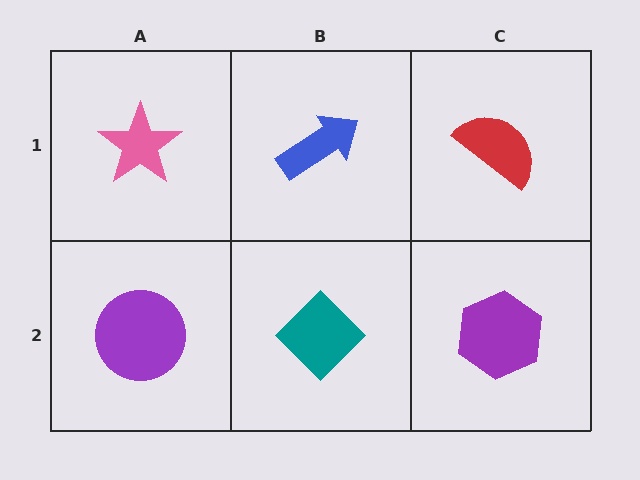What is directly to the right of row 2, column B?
A purple hexagon.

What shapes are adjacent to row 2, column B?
A blue arrow (row 1, column B), a purple circle (row 2, column A), a purple hexagon (row 2, column C).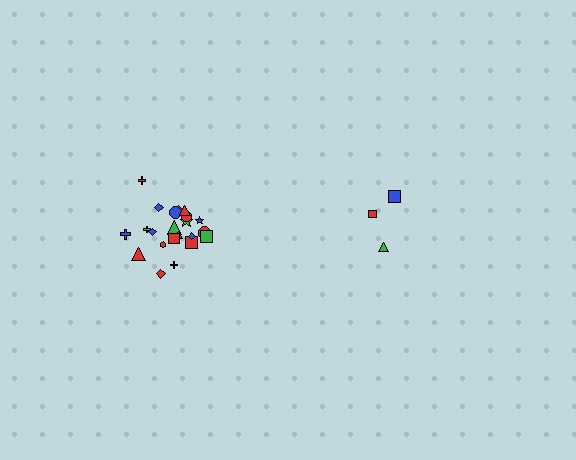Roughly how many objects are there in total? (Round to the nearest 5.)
Roughly 25 objects in total.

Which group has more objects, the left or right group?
The left group.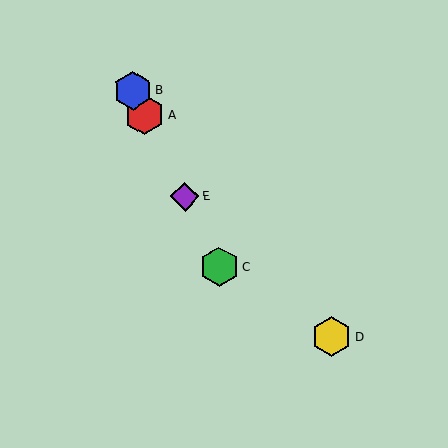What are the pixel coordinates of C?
Object C is at (219, 267).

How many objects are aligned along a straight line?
4 objects (A, B, C, E) are aligned along a straight line.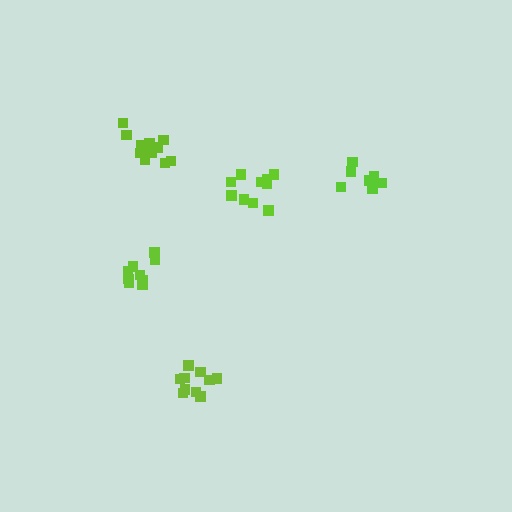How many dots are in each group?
Group 1: 13 dots, Group 2: 8 dots, Group 3: 10 dots, Group 4: 10 dots, Group 5: 9 dots (50 total).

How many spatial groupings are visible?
There are 5 spatial groupings.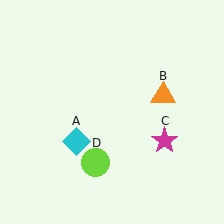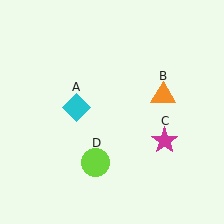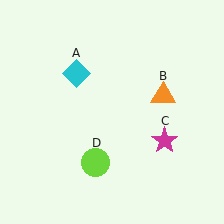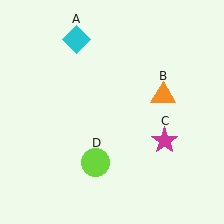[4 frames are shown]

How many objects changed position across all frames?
1 object changed position: cyan diamond (object A).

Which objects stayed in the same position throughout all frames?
Orange triangle (object B) and magenta star (object C) and lime circle (object D) remained stationary.